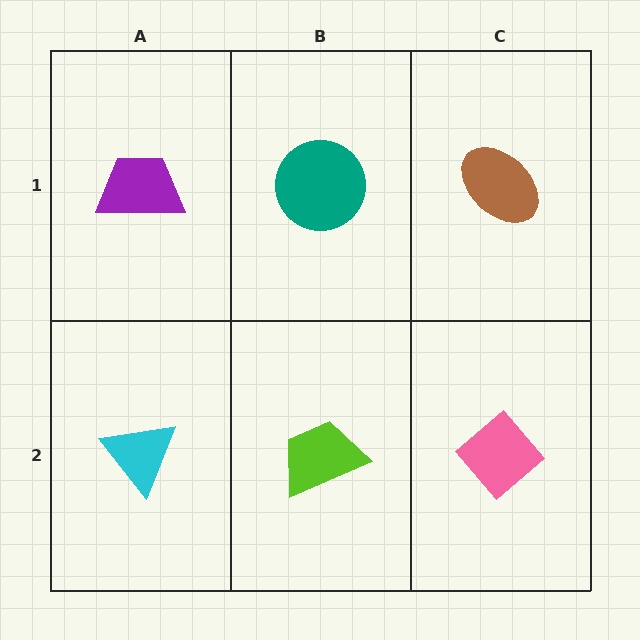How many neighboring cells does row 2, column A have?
2.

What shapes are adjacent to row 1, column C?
A pink diamond (row 2, column C), a teal circle (row 1, column B).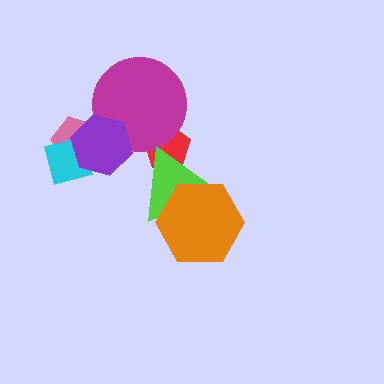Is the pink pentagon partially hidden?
Yes, it is partially covered by another shape.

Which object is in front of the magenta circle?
The purple hexagon is in front of the magenta circle.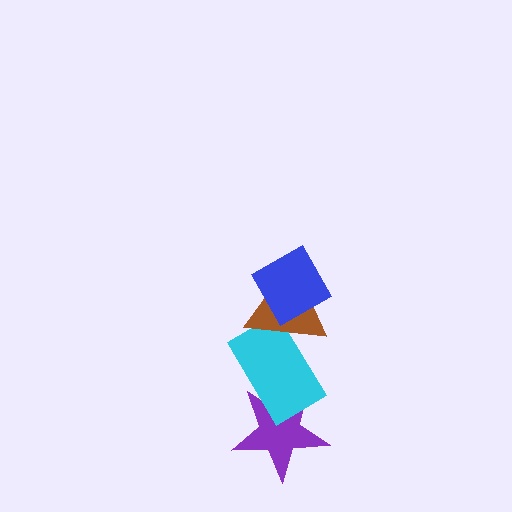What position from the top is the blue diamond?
The blue diamond is 1st from the top.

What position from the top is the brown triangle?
The brown triangle is 2nd from the top.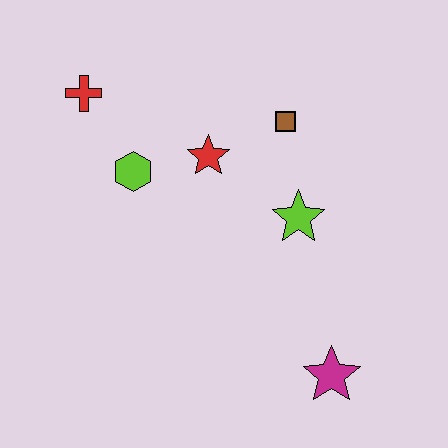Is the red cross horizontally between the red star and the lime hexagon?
No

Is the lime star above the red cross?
No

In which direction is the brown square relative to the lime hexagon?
The brown square is to the right of the lime hexagon.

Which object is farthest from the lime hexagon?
The magenta star is farthest from the lime hexagon.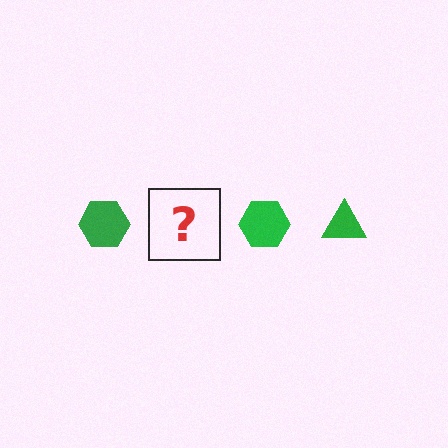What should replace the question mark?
The question mark should be replaced with a green triangle.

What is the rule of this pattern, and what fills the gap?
The rule is that the pattern cycles through hexagon, triangle shapes in green. The gap should be filled with a green triangle.